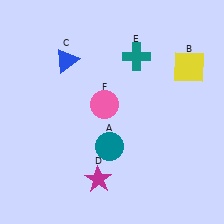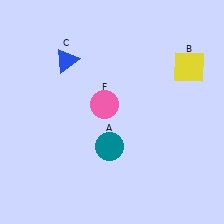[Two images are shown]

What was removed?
The magenta star (D), the teal cross (E) were removed in Image 2.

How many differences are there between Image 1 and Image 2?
There are 2 differences between the two images.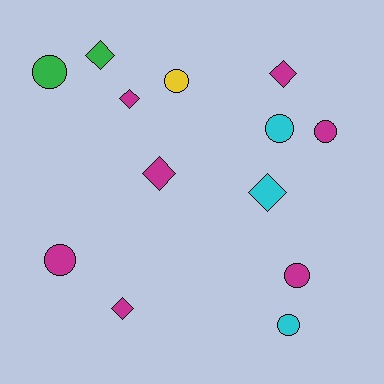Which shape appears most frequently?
Circle, with 7 objects.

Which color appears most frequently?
Magenta, with 7 objects.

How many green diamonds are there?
There is 1 green diamond.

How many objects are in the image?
There are 13 objects.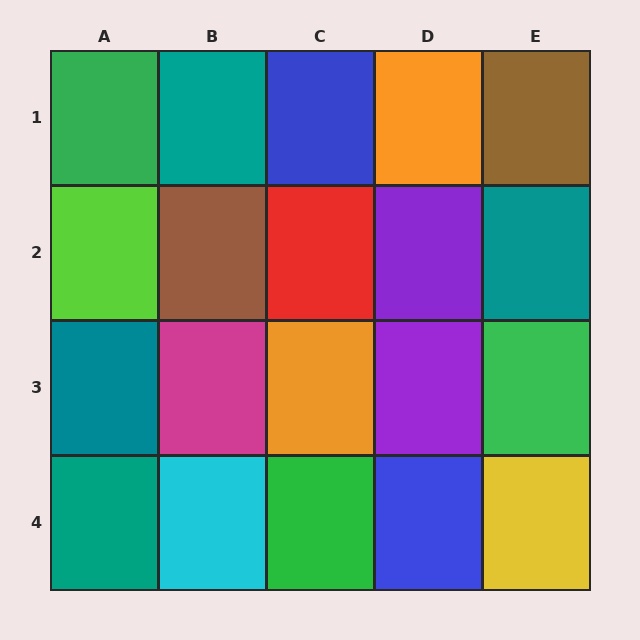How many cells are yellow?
1 cell is yellow.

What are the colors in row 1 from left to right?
Green, teal, blue, orange, brown.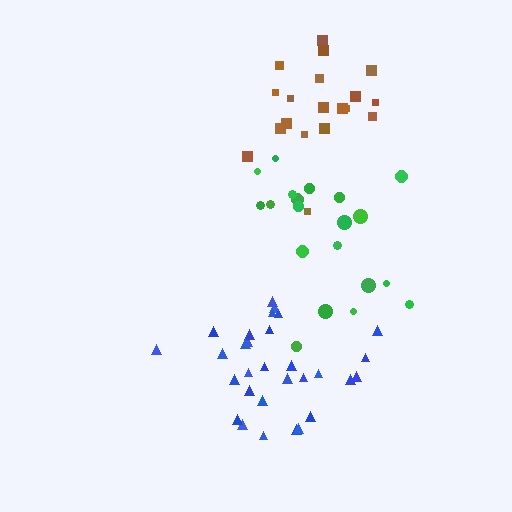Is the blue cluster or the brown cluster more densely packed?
Blue.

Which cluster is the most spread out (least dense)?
Green.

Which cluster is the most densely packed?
Blue.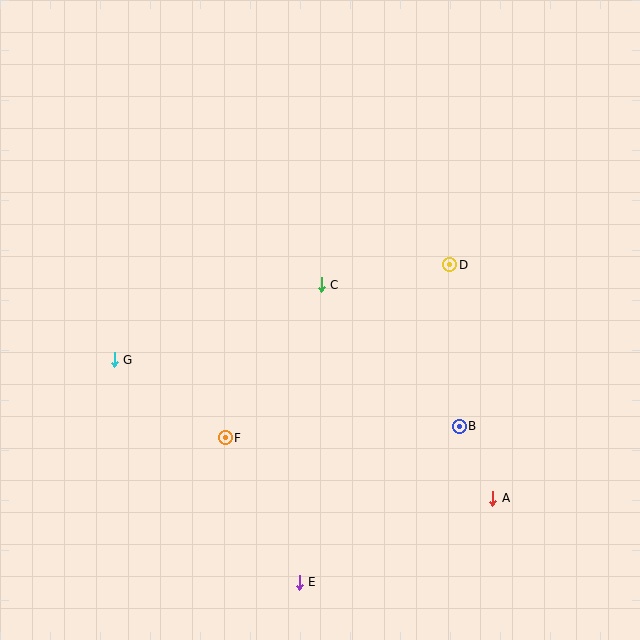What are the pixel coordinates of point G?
Point G is at (114, 360).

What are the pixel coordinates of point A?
Point A is at (493, 498).